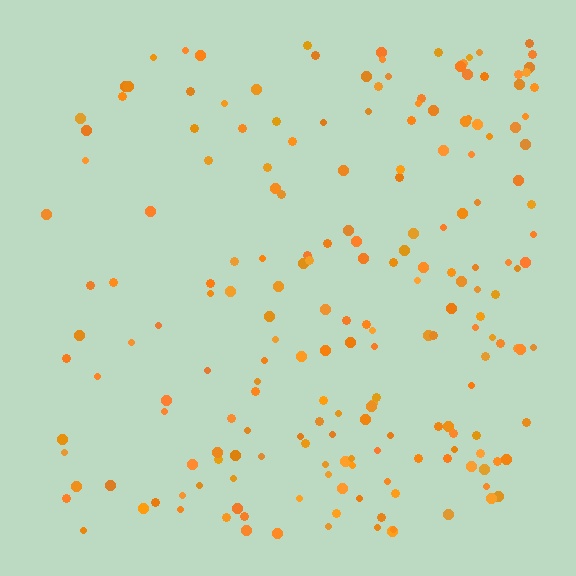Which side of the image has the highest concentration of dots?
The right.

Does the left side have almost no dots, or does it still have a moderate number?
Still a moderate number, just noticeably fewer than the right.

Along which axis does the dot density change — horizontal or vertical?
Horizontal.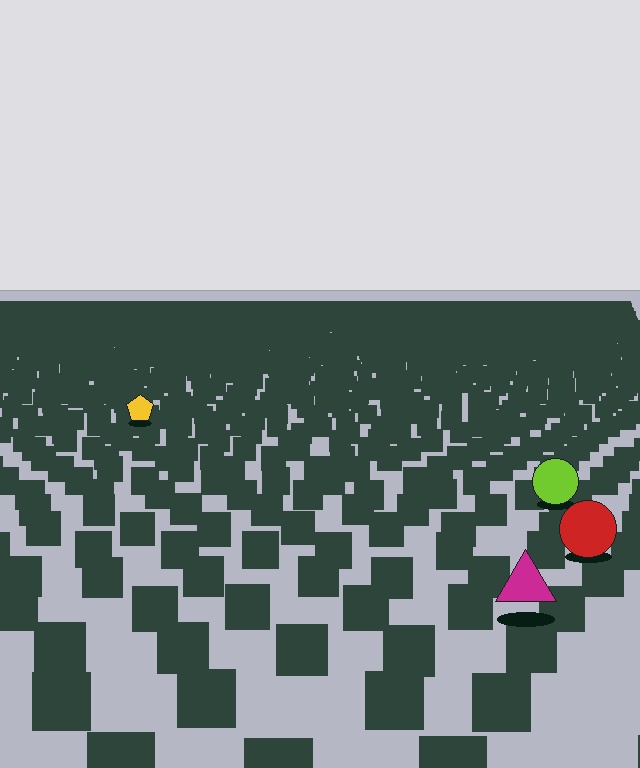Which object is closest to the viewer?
The magenta triangle is closest. The texture marks near it are larger and more spread out.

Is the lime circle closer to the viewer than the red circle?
No. The red circle is closer — you can tell from the texture gradient: the ground texture is coarser near it.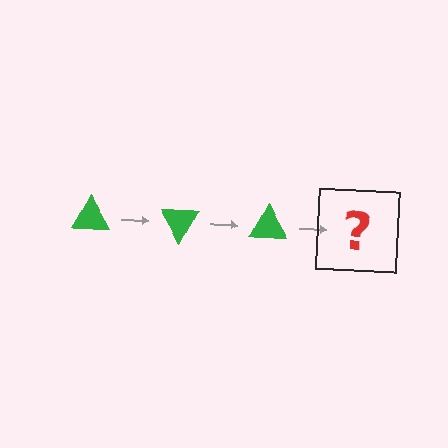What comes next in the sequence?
The next element should be a green triangle rotated 180 degrees.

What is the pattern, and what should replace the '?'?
The pattern is that the triangle rotates 60 degrees each step. The '?' should be a green triangle rotated 180 degrees.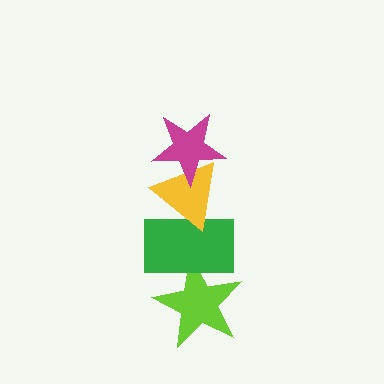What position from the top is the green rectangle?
The green rectangle is 3rd from the top.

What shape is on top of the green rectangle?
The yellow triangle is on top of the green rectangle.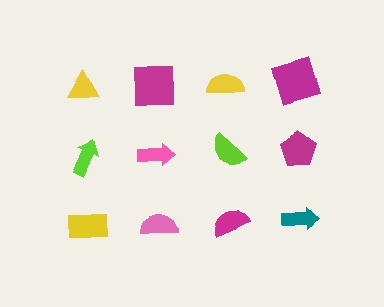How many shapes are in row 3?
4 shapes.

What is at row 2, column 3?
A lime semicircle.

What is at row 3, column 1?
A yellow rectangle.